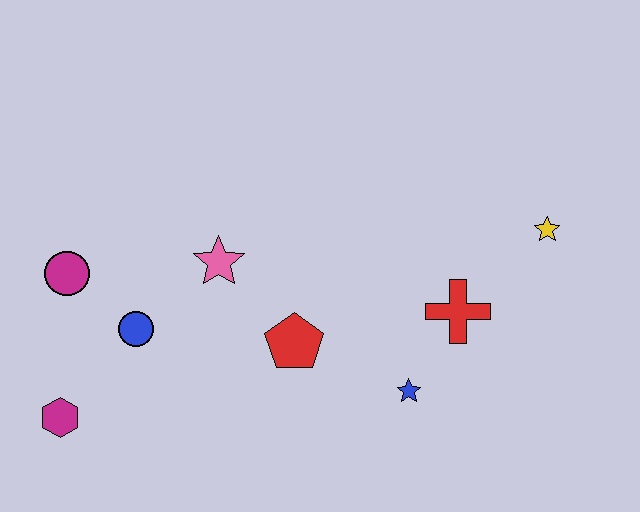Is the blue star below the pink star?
Yes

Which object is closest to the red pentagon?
The pink star is closest to the red pentagon.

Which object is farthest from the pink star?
The yellow star is farthest from the pink star.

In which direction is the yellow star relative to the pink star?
The yellow star is to the right of the pink star.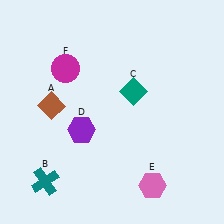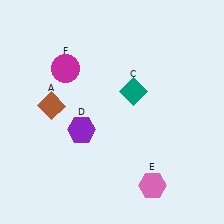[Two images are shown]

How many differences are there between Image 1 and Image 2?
There is 1 difference between the two images.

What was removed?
The teal cross (B) was removed in Image 2.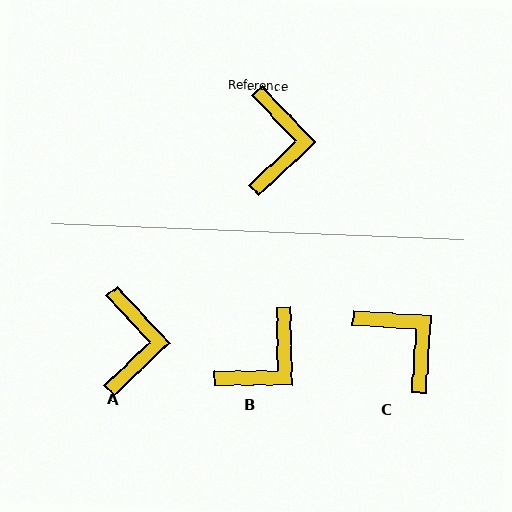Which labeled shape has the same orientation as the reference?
A.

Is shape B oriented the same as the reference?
No, it is off by about 43 degrees.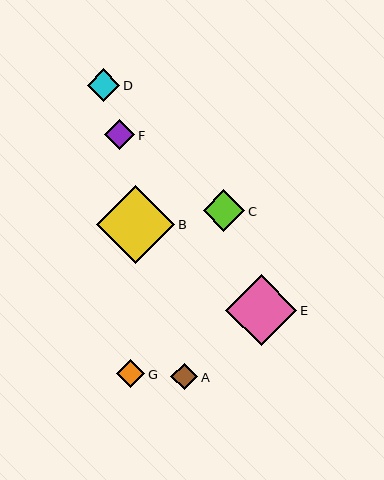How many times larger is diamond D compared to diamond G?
Diamond D is approximately 1.2 times the size of diamond G.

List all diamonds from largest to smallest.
From largest to smallest: B, E, C, D, F, G, A.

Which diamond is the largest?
Diamond B is the largest with a size of approximately 78 pixels.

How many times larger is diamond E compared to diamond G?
Diamond E is approximately 2.5 times the size of diamond G.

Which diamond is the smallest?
Diamond A is the smallest with a size of approximately 27 pixels.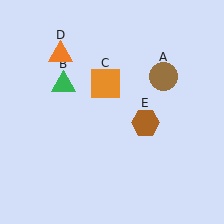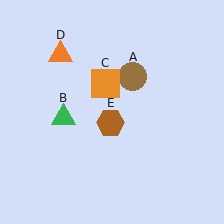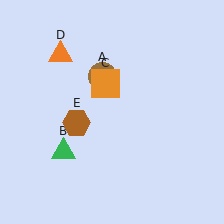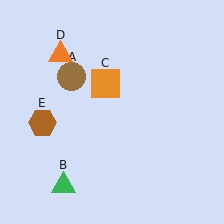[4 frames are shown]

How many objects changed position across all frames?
3 objects changed position: brown circle (object A), green triangle (object B), brown hexagon (object E).